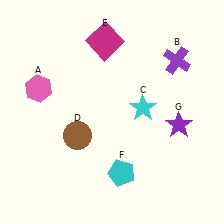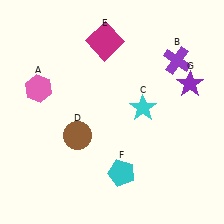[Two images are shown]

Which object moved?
The purple star (G) moved up.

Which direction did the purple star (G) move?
The purple star (G) moved up.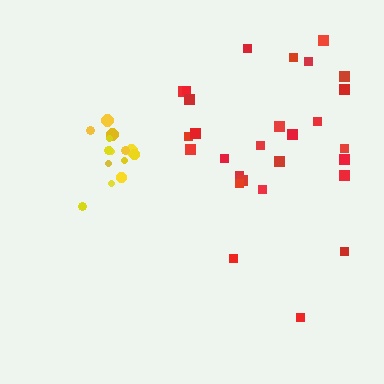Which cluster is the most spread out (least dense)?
Red.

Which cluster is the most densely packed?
Yellow.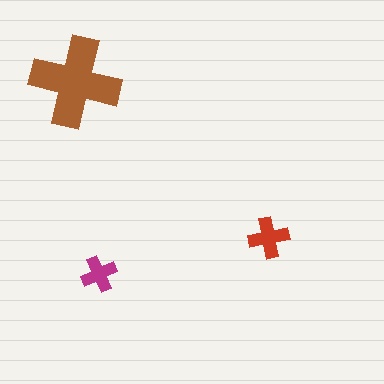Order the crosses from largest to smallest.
the brown one, the red one, the magenta one.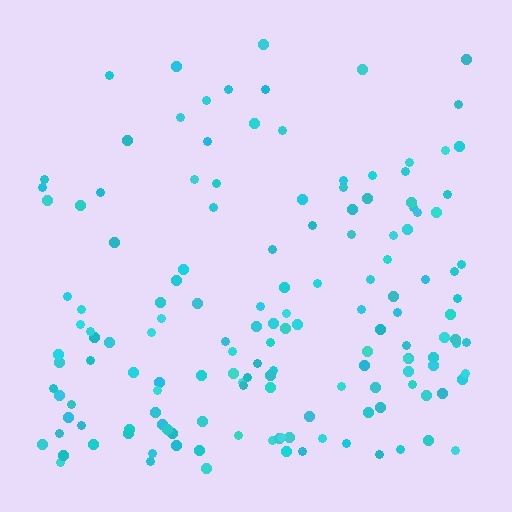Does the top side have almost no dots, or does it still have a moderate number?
Still a moderate number, just noticeably fewer than the bottom.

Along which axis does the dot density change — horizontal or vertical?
Vertical.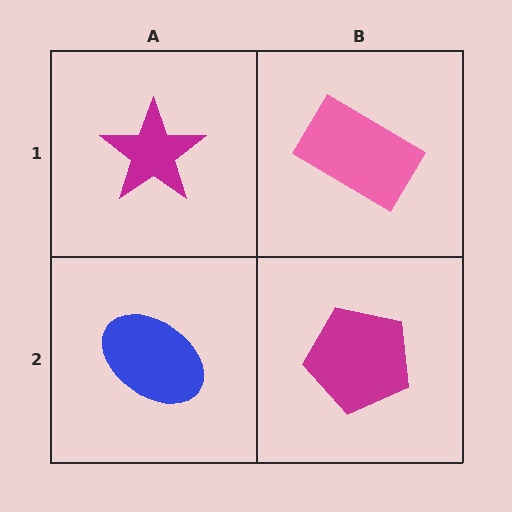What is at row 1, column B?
A pink rectangle.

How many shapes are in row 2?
2 shapes.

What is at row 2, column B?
A magenta pentagon.